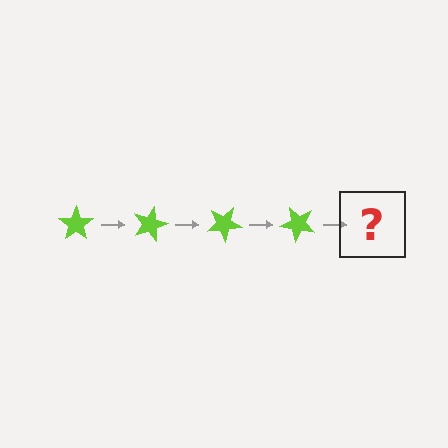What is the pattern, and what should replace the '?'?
The pattern is that the star rotates 15 degrees each step. The '?' should be a lime star rotated 60 degrees.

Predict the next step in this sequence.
The next step is a lime star rotated 60 degrees.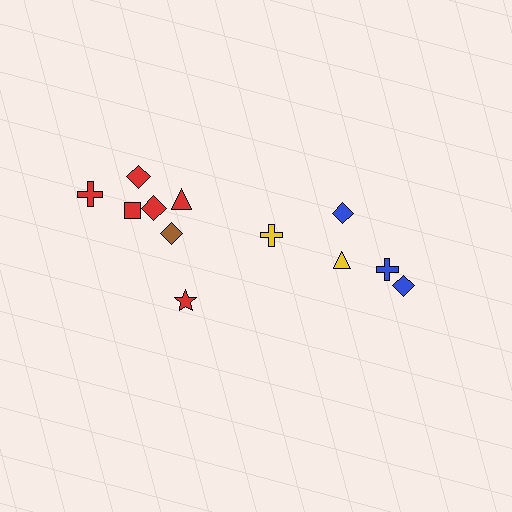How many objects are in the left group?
There are 7 objects.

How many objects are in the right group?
There are 5 objects.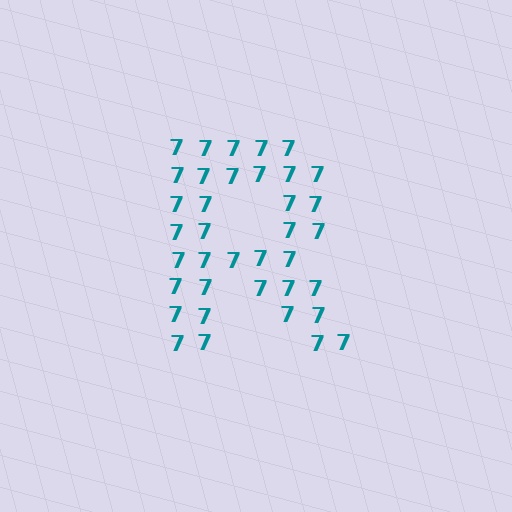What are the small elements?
The small elements are digit 7's.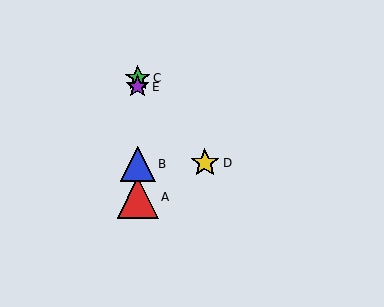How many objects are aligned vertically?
4 objects (A, B, C, E) are aligned vertically.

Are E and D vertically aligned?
No, E is at x≈138 and D is at x≈205.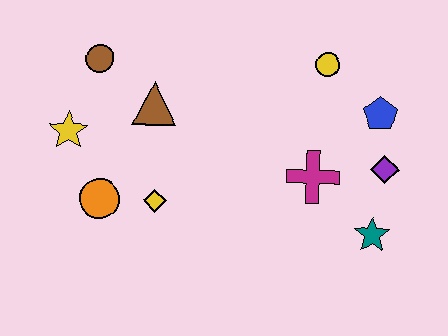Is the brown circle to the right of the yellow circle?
No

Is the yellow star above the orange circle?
Yes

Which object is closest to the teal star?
The purple diamond is closest to the teal star.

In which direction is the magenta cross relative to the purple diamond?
The magenta cross is to the left of the purple diamond.